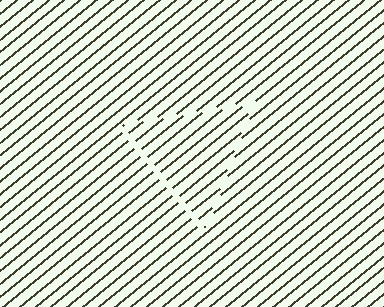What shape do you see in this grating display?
An illusory triangle. The interior of the shape contains the same grating, shifted by half a period — the contour is defined by the phase discontinuity where line-ends from the inner and outer gratings abut.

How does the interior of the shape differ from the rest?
The interior of the shape contains the same grating, shifted by half a period — the contour is defined by the phase discontinuity where line-ends from the inner and outer gratings abut.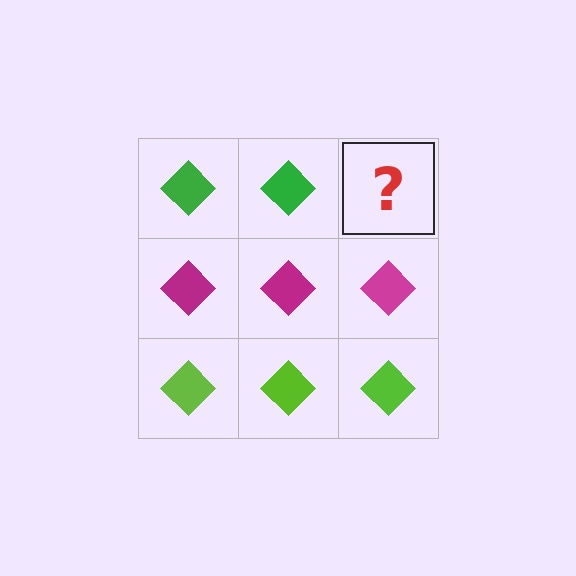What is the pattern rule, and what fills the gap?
The rule is that each row has a consistent color. The gap should be filled with a green diamond.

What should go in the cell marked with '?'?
The missing cell should contain a green diamond.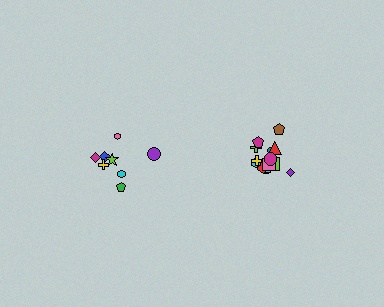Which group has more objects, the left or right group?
The right group.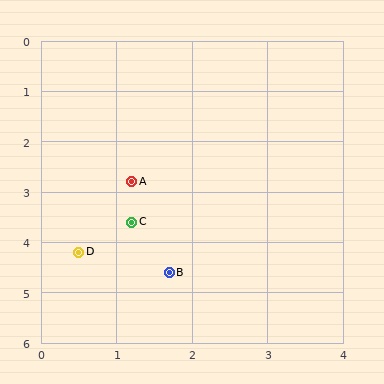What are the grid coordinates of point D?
Point D is at approximately (0.5, 4.2).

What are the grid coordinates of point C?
Point C is at approximately (1.2, 3.6).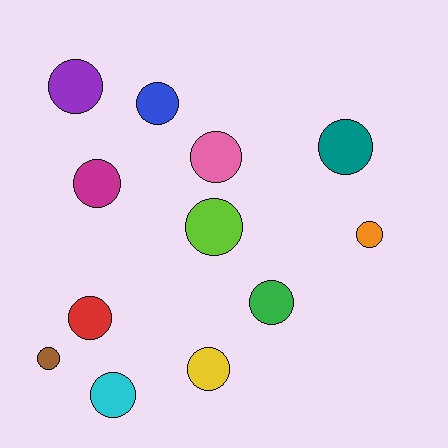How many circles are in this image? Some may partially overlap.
There are 12 circles.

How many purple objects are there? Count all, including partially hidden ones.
There is 1 purple object.